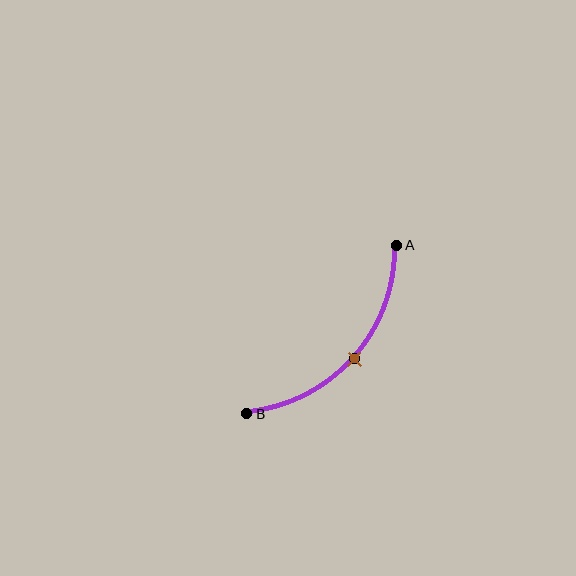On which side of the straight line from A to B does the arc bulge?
The arc bulges below and to the right of the straight line connecting A and B.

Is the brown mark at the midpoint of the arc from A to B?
Yes. The brown mark lies on the arc at equal arc-length from both A and B — it is the arc midpoint.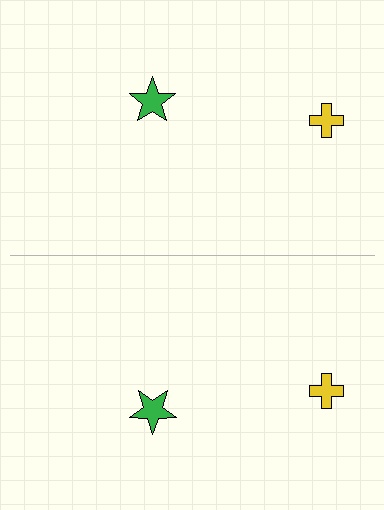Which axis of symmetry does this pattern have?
The pattern has a horizontal axis of symmetry running through the center of the image.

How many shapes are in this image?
There are 4 shapes in this image.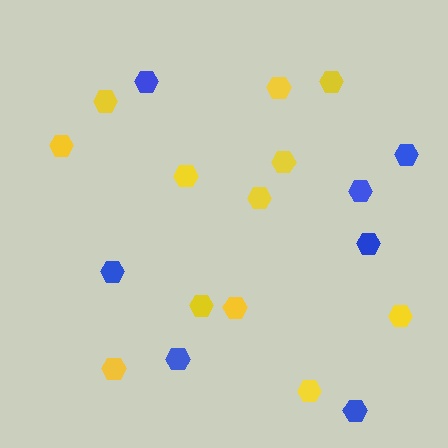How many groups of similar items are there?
There are 2 groups: one group of yellow hexagons (12) and one group of blue hexagons (7).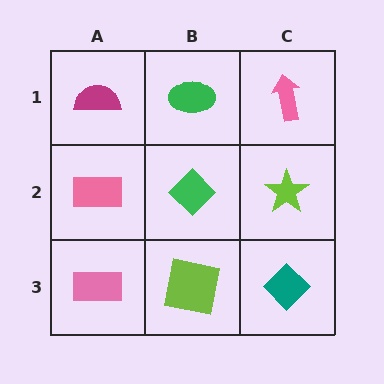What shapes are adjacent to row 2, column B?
A green ellipse (row 1, column B), a lime square (row 3, column B), a pink rectangle (row 2, column A), a lime star (row 2, column C).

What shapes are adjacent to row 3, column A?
A pink rectangle (row 2, column A), a lime square (row 3, column B).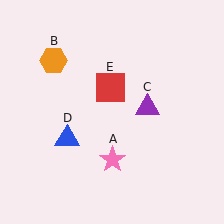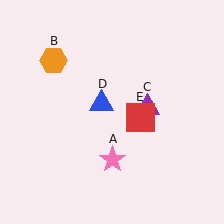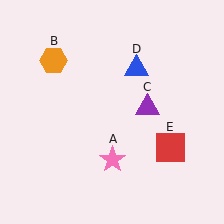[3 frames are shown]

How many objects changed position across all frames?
2 objects changed position: blue triangle (object D), red square (object E).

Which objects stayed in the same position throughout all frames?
Pink star (object A) and orange hexagon (object B) and purple triangle (object C) remained stationary.